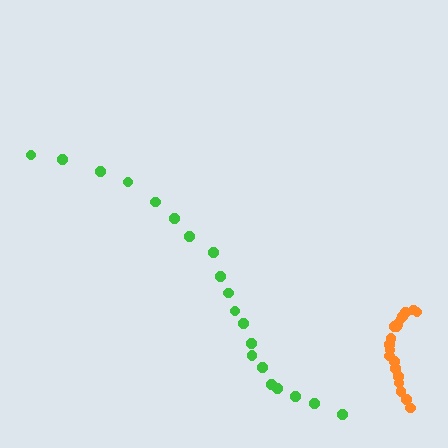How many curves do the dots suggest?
There are 2 distinct paths.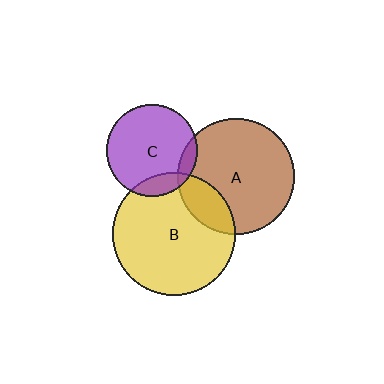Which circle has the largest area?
Circle B (yellow).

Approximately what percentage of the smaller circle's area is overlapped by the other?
Approximately 10%.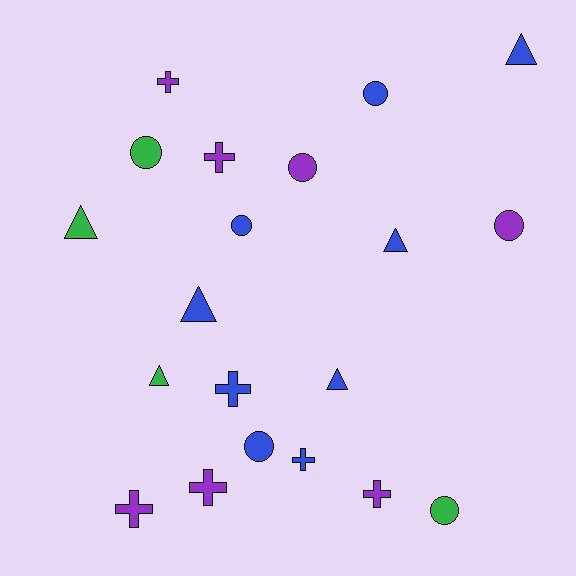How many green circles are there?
There are 2 green circles.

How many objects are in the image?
There are 20 objects.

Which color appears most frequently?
Blue, with 9 objects.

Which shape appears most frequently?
Cross, with 7 objects.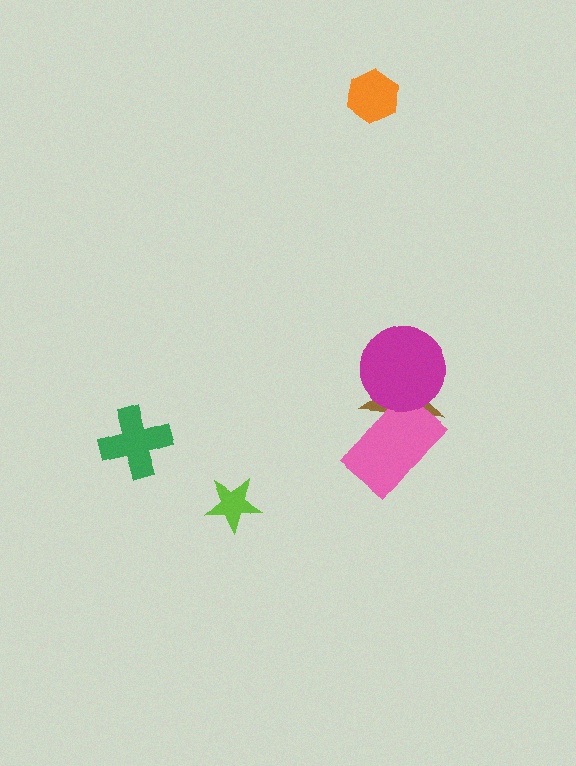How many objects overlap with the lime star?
0 objects overlap with the lime star.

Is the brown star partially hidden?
Yes, it is partially covered by another shape.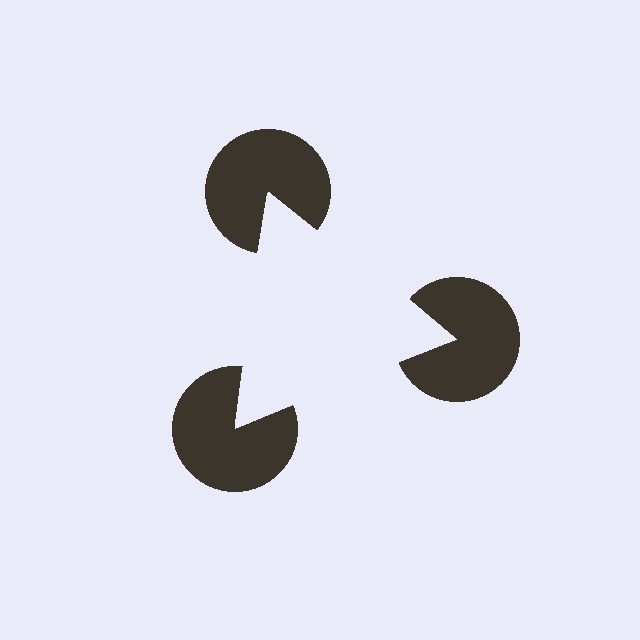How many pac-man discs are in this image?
There are 3 — one at each vertex of the illusory triangle.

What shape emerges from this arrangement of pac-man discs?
An illusory triangle — its edges are inferred from the aligned wedge cuts in the pac-man discs, not physically drawn.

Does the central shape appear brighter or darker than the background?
It typically appears slightly brighter than the background, even though no actual brightness change is drawn.